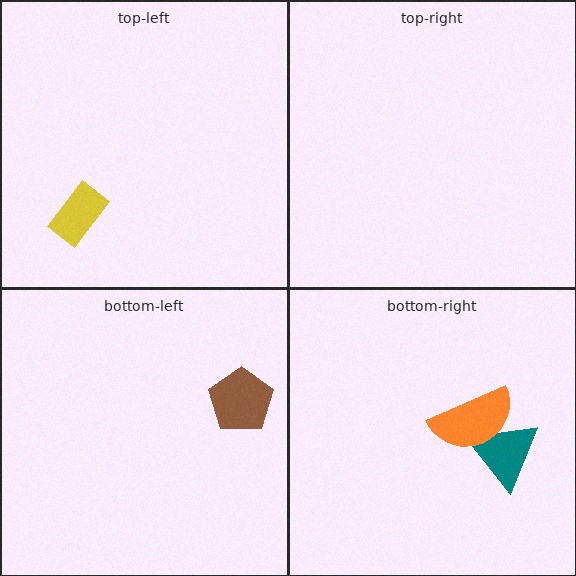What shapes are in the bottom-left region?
The brown pentagon.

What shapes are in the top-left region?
The yellow rectangle.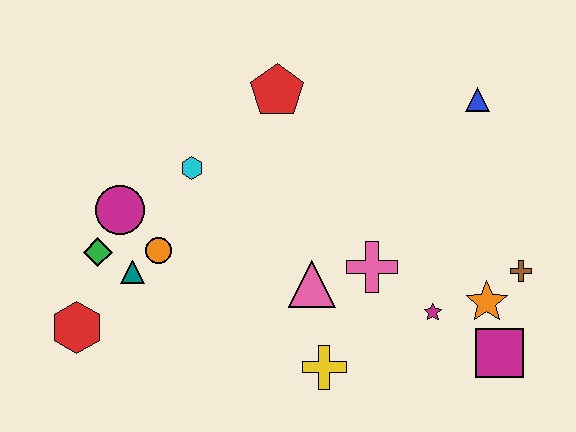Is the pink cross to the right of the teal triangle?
Yes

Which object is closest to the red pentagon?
The cyan hexagon is closest to the red pentagon.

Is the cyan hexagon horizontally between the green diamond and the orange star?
Yes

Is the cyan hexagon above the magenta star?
Yes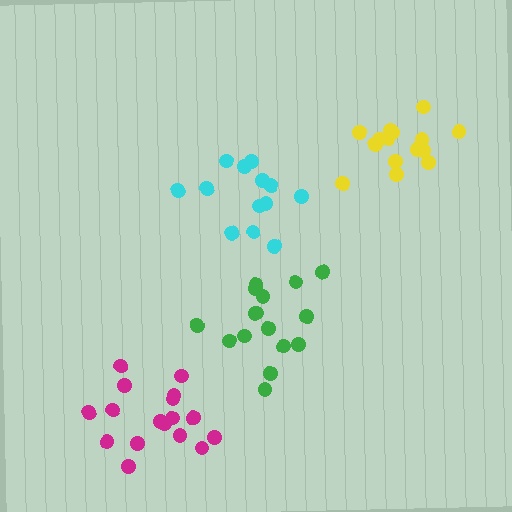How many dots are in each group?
Group 1: 16 dots, Group 2: 13 dots, Group 3: 15 dots, Group 4: 17 dots (61 total).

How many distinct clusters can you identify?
There are 4 distinct clusters.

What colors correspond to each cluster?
The clusters are colored: green, cyan, yellow, magenta.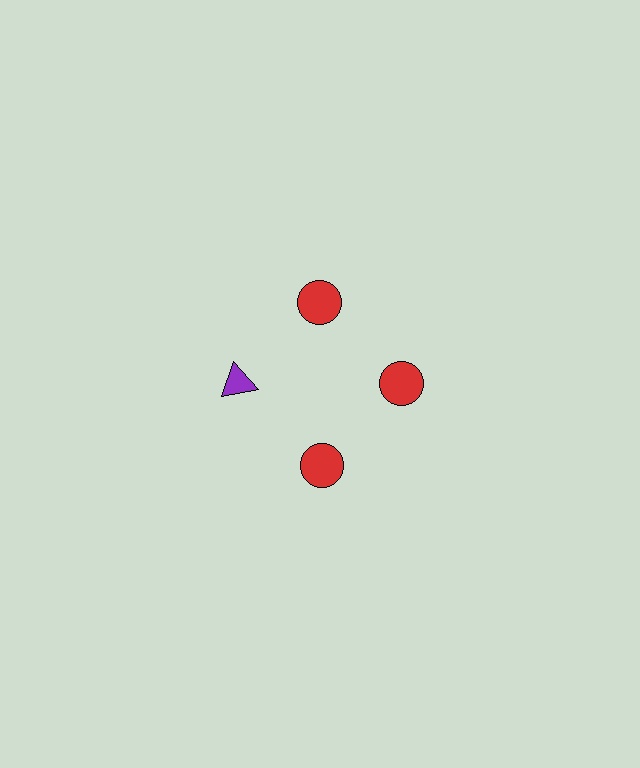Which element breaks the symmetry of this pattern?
The purple triangle at roughly the 9 o'clock position breaks the symmetry. All other shapes are red circles.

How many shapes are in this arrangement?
There are 4 shapes arranged in a ring pattern.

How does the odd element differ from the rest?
It differs in both color (purple instead of red) and shape (triangle instead of circle).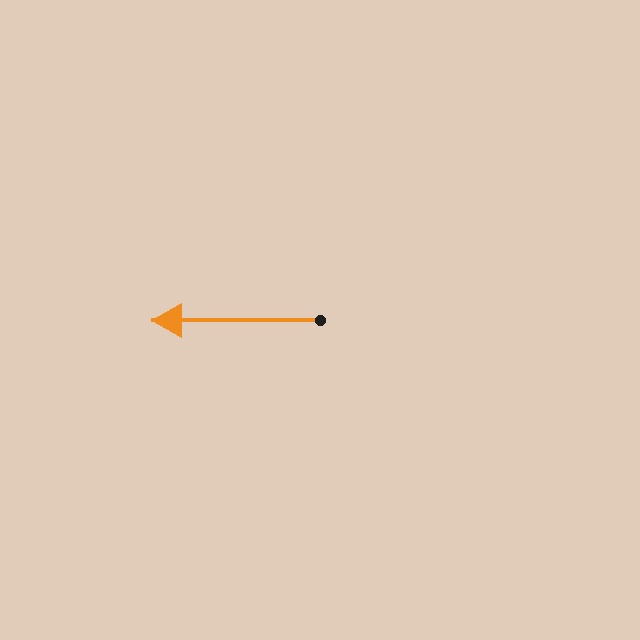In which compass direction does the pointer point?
West.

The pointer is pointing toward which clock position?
Roughly 9 o'clock.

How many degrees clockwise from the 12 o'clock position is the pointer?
Approximately 270 degrees.